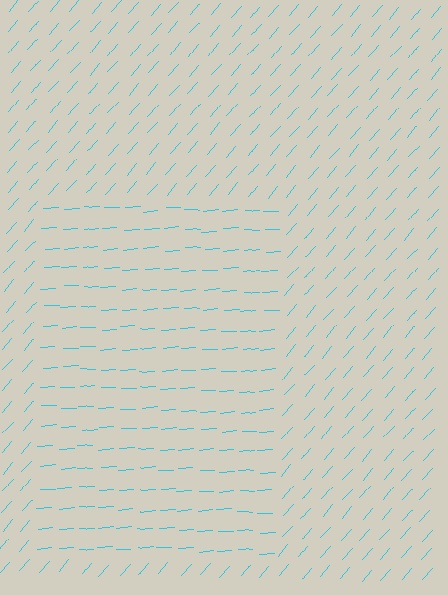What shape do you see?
I see a rectangle.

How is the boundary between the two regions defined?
The boundary is defined purely by a change in line orientation (approximately 45 degrees difference). All lines are the same color and thickness.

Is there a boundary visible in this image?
Yes, there is a texture boundary formed by a change in line orientation.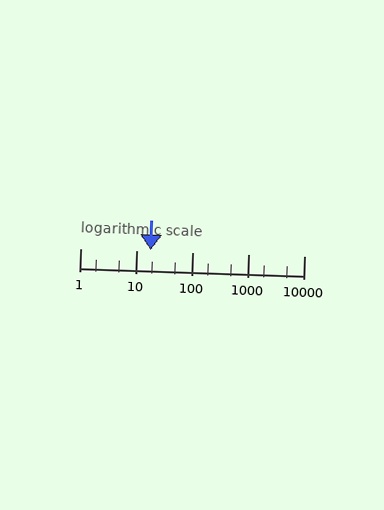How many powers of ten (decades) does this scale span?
The scale spans 4 decades, from 1 to 10000.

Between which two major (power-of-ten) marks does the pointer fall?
The pointer is between 10 and 100.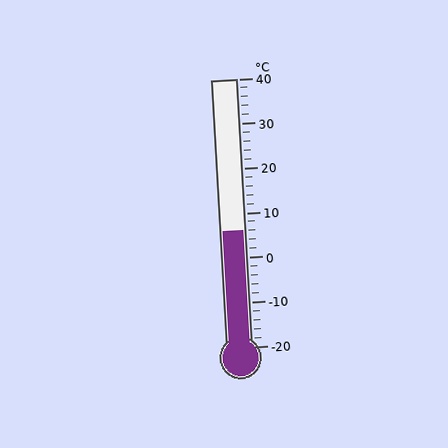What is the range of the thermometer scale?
The thermometer scale ranges from -20°C to 40°C.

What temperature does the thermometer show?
The thermometer shows approximately 6°C.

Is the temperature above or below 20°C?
The temperature is below 20°C.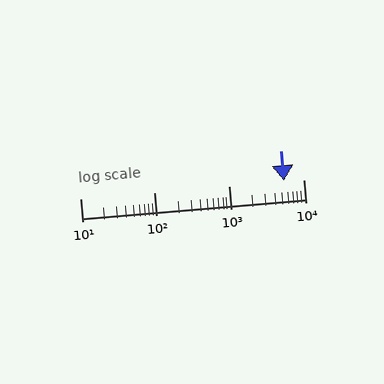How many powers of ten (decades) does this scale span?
The scale spans 3 decades, from 10 to 10000.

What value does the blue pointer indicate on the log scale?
The pointer indicates approximately 5400.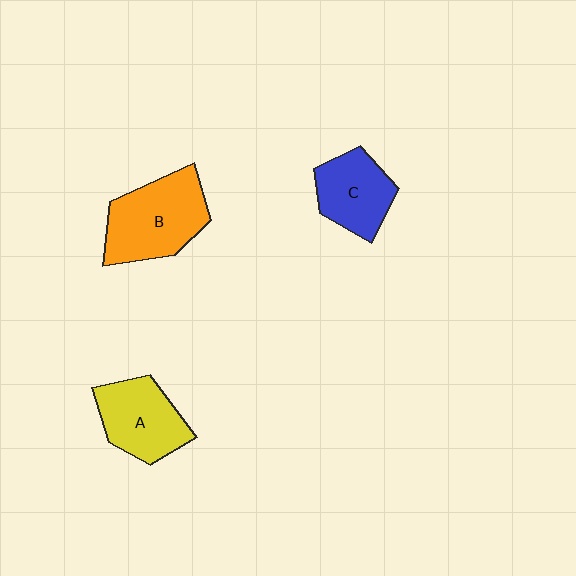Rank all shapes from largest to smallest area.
From largest to smallest: B (orange), A (yellow), C (blue).